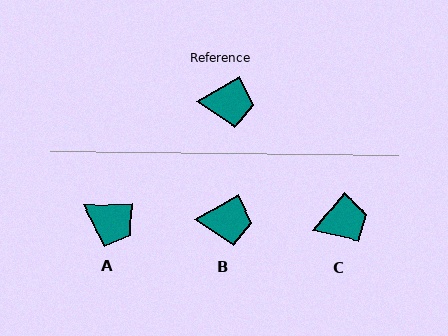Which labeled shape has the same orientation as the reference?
B.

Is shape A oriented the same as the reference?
No, it is off by about 29 degrees.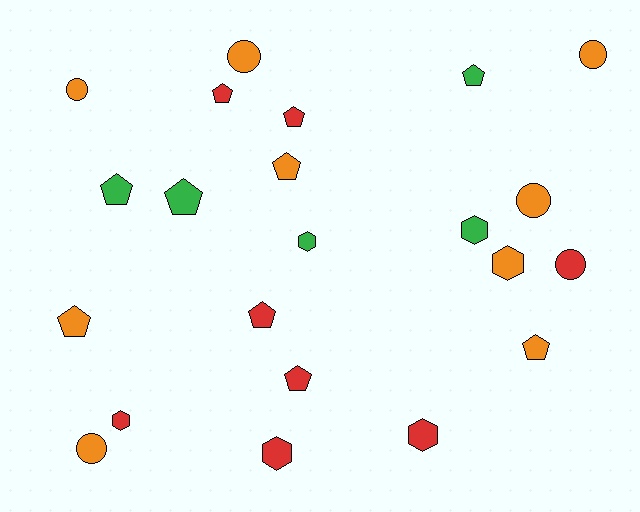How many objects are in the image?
There are 22 objects.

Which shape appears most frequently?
Pentagon, with 10 objects.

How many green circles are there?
There are no green circles.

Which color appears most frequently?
Orange, with 9 objects.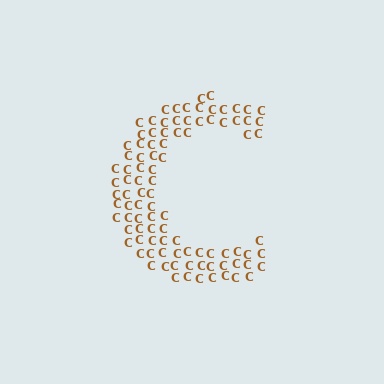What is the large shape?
The large shape is the letter C.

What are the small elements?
The small elements are letter C's.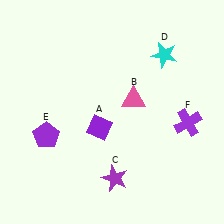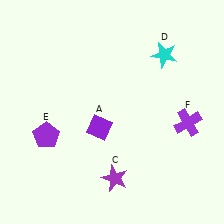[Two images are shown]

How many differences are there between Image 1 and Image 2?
There is 1 difference between the two images.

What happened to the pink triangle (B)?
The pink triangle (B) was removed in Image 2. It was in the top-right area of Image 1.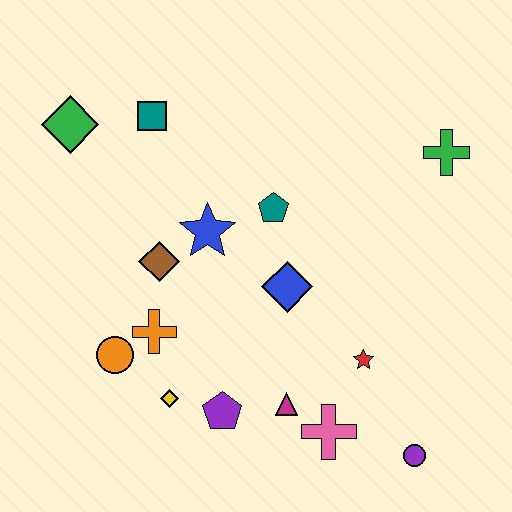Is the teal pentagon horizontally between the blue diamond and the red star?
No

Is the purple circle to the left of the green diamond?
No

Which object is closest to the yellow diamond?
The purple pentagon is closest to the yellow diamond.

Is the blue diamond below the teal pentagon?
Yes